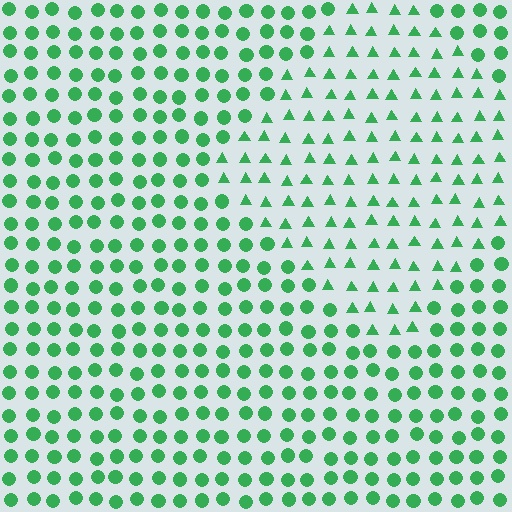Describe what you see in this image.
The image is filled with small green elements arranged in a uniform grid. A diamond-shaped region contains triangles, while the surrounding area contains circles. The boundary is defined purely by the change in element shape.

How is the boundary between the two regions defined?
The boundary is defined by a change in element shape: triangles inside vs. circles outside. All elements share the same color and spacing.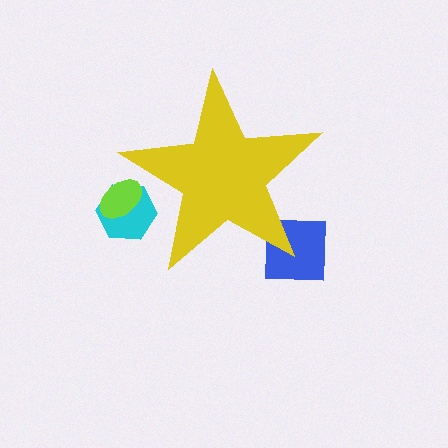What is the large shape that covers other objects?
A yellow star.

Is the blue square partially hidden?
Yes, the blue square is partially hidden behind the yellow star.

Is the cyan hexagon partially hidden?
Yes, the cyan hexagon is partially hidden behind the yellow star.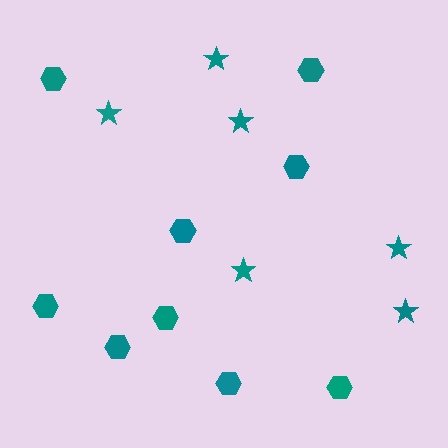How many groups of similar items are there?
There are 2 groups: one group of hexagons (9) and one group of stars (6).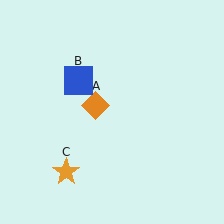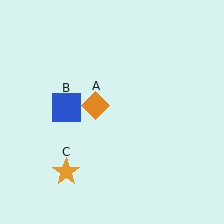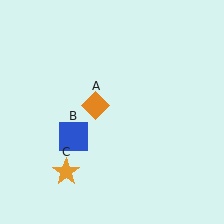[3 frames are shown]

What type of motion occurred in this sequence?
The blue square (object B) rotated counterclockwise around the center of the scene.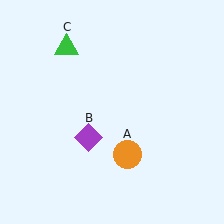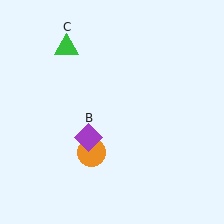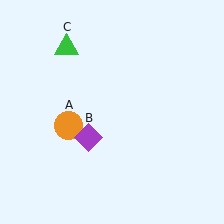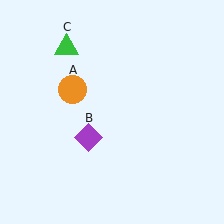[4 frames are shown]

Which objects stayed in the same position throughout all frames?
Purple diamond (object B) and green triangle (object C) remained stationary.